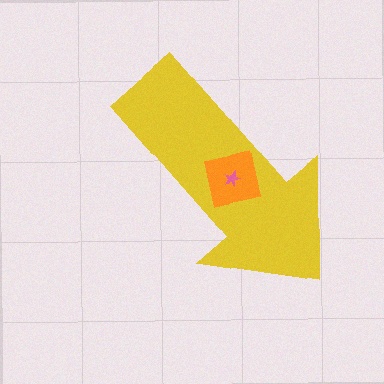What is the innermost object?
The pink star.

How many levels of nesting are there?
3.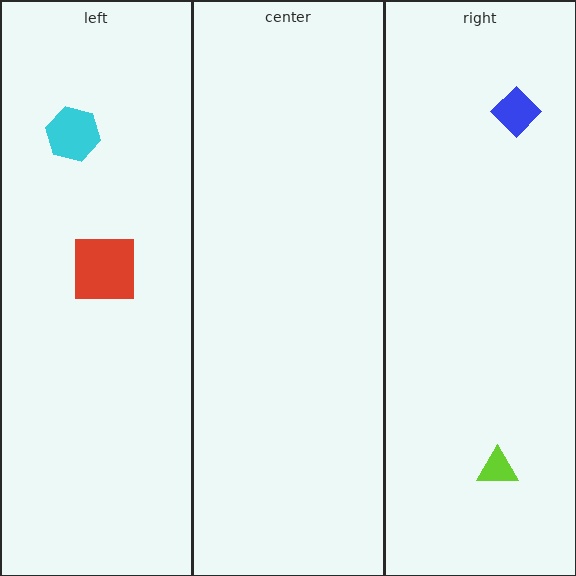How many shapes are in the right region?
2.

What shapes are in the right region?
The blue diamond, the lime triangle.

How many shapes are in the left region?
2.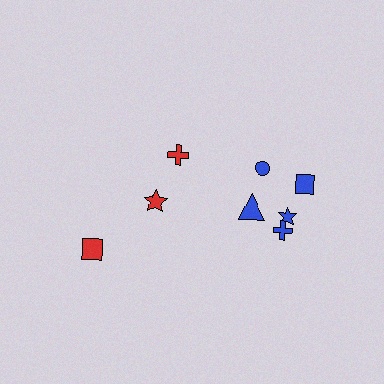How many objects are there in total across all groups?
There are 8 objects.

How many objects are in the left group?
There are 3 objects.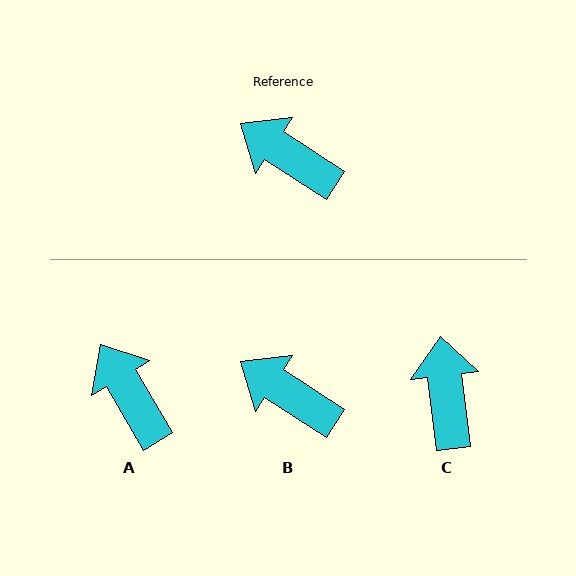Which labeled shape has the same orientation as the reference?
B.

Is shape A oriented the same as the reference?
No, it is off by about 26 degrees.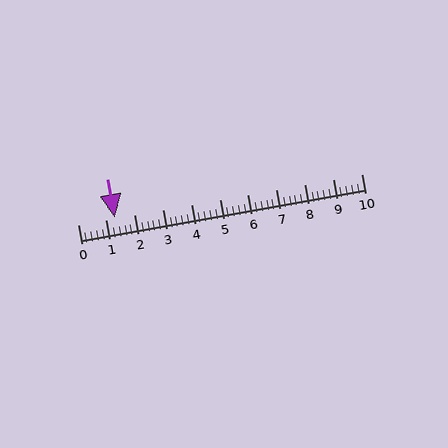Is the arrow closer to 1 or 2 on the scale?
The arrow is closer to 1.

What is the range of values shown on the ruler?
The ruler shows values from 0 to 10.